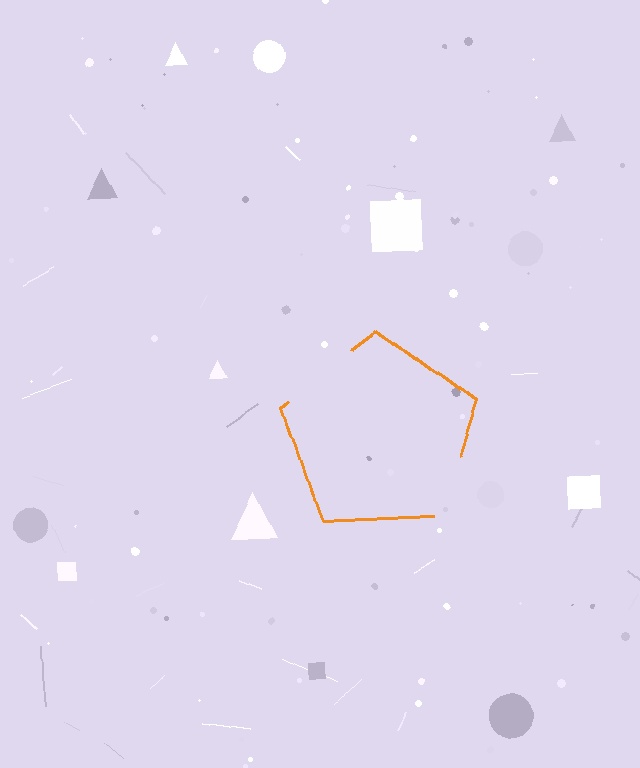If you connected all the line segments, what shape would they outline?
They would outline a pentagon.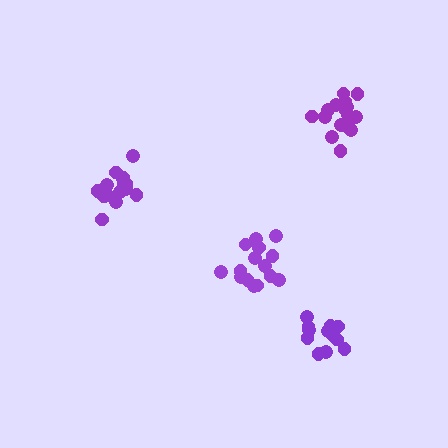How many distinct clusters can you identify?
There are 4 distinct clusters.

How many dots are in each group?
Group 1: 16 dots, Group 2: 15 dots, Group 3: 12 dots, Group 4: 17 dots (60 total).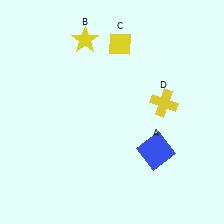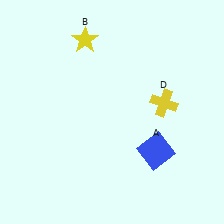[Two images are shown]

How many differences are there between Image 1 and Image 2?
There is 1 difference between the two images.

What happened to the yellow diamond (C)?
The yellow diamond (C) was removed in Image 2. It was in the top-right area of Image 1.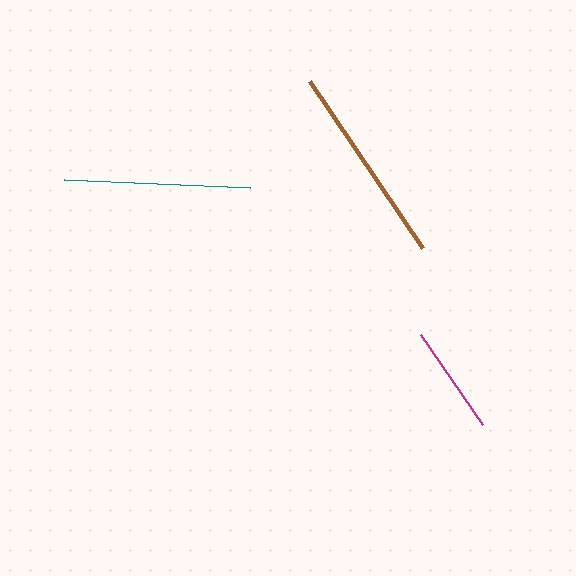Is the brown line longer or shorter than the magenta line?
The brown line is longer than the magenta line.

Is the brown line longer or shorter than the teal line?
The brown line is longer than the teal line.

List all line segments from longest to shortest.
From longest to shortest: brown, teal, magenta.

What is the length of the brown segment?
The brown segment is approximately 201 pixels long.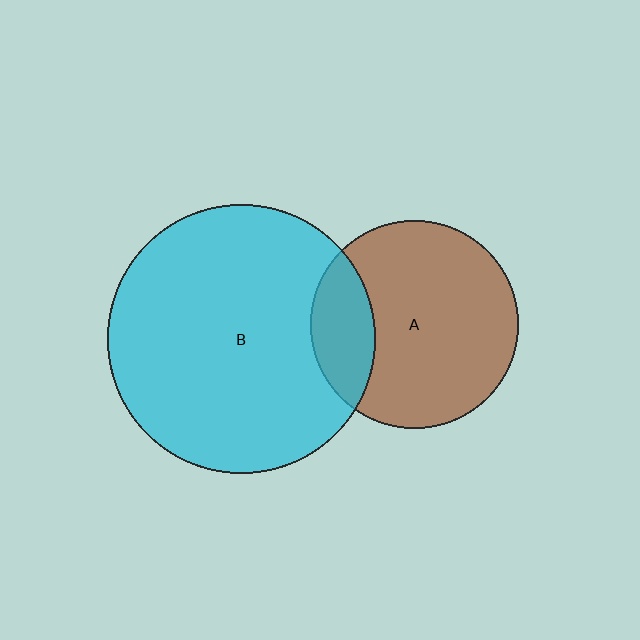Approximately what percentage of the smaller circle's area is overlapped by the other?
Approximately 20%.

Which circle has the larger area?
Circle B (cyan).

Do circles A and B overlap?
Yes.